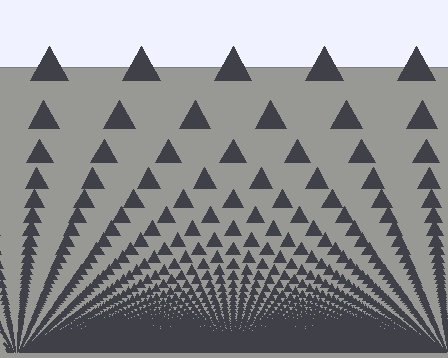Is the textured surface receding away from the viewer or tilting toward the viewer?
The surface appears to tilt toward the viewer. Texture elements get larger and sparser toward the top.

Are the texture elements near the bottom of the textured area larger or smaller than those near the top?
Smaller. The gradient is inverted — elements near the bottom are smaller and denser.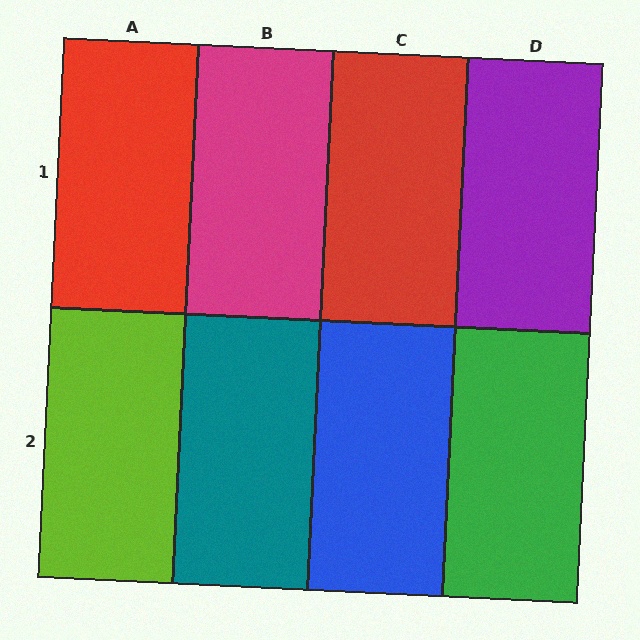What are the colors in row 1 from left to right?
Red, magenta, red, purple.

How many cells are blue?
1 cell is blue.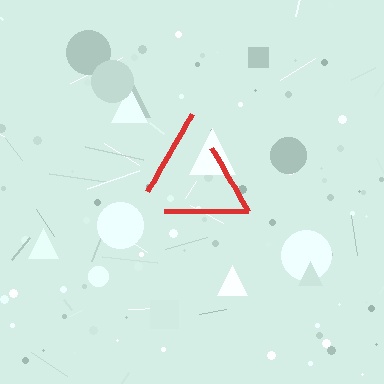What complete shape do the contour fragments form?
The contour fragments form a triangle.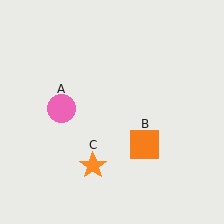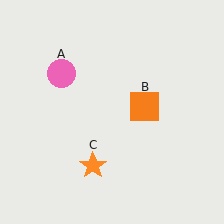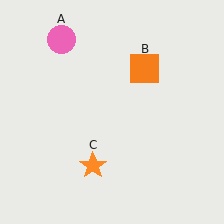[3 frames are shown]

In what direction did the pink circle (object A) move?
The pink circle (object A) moved up.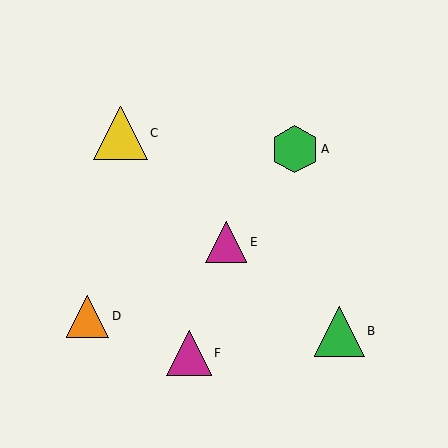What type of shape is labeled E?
Shape E is a magenta triangle.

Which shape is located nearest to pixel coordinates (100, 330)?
The orange triangle (labeled D) at (88, 316) is nearest to that location.